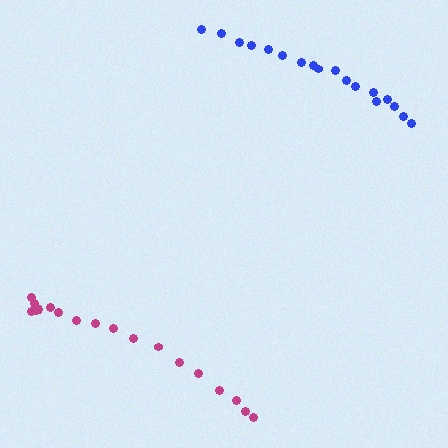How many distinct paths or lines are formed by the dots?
There are 2 distinct paths.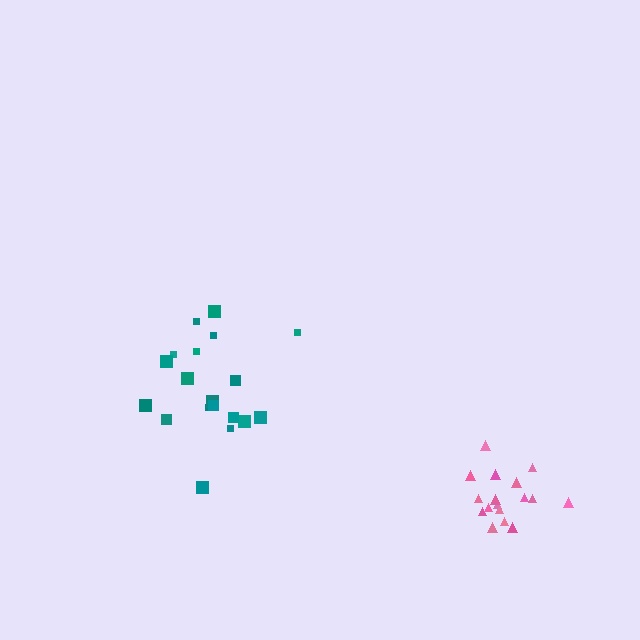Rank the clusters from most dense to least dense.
pink, teal.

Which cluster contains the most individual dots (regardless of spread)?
Teal (19).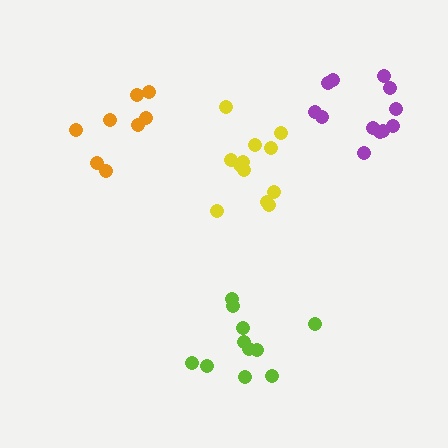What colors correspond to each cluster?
The clusters are colored: lime, orange, purple, yellow.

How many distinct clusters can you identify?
There are 4 distinct clusters.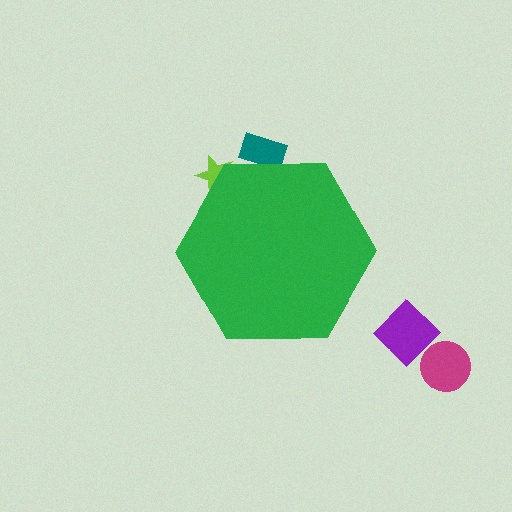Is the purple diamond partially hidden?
No, the purple diamond is fully visible.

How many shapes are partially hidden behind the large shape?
2 shapes are partially hidden.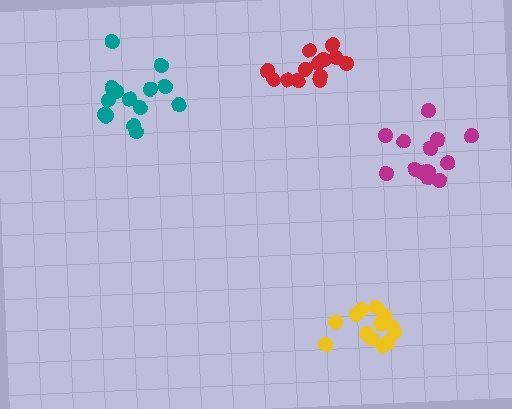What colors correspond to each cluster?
The clusters are colored: magenta, teal, yellow, red.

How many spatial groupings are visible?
There are 4 spatial groupings.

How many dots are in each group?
Group 1: 13 dots, Group 2: 14 dots, Group 3: 13 dots, Group 4: 13 dots (53 total).